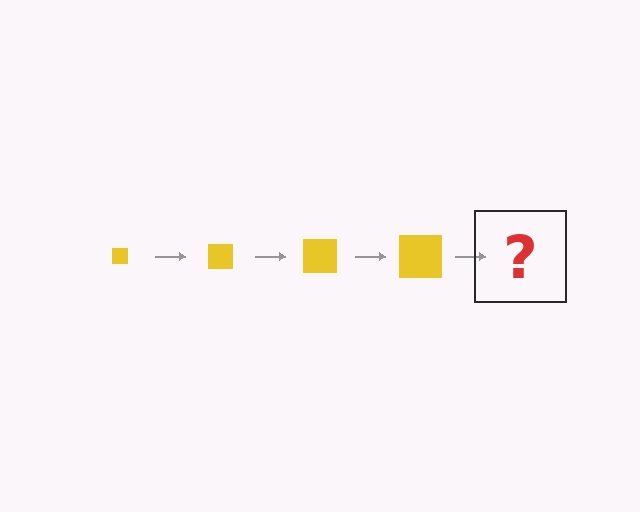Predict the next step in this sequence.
The next step is a yellow square, larger than the previous one.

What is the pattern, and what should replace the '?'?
The pattern is that the square gets progressively larger each step. The '?' should be a yellow square, larger than the previous one.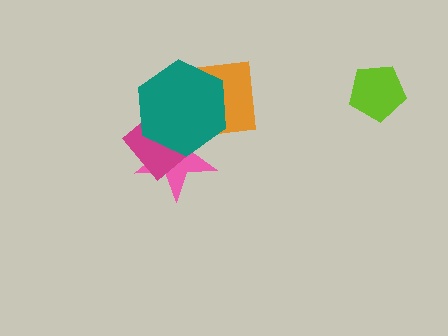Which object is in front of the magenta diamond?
The teal hexagon is in front of the magenta diamond.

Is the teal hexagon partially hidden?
No, no other shape covers it.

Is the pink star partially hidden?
Yes, it is partially covered by another shape.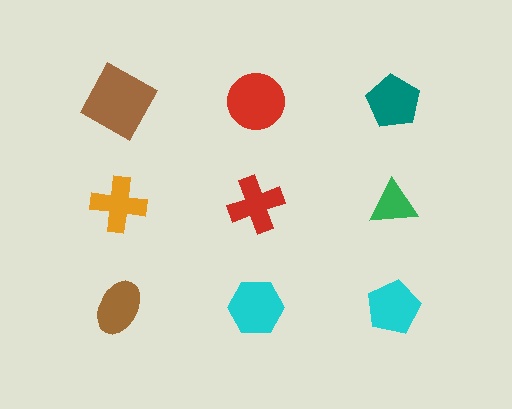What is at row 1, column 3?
A teal pentagon.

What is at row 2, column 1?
An orange cross.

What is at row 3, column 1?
A brown ellipse.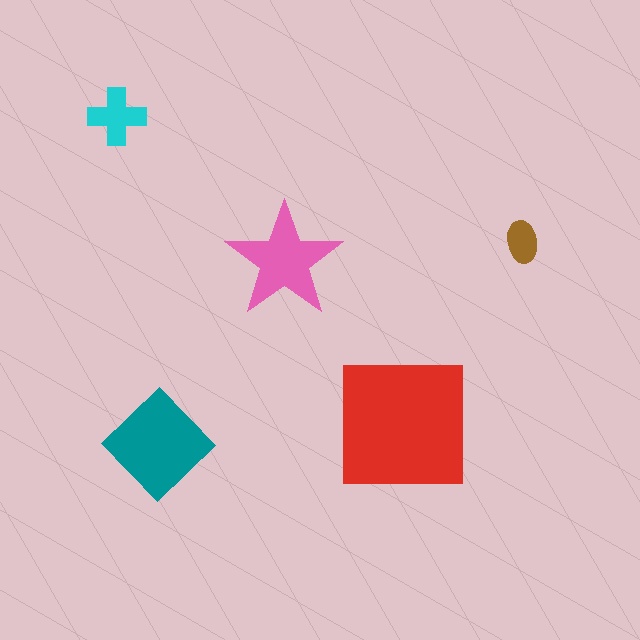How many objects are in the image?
There are 5 objects in the image.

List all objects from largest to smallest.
The red square, the teal diamond, the pink star, the cyan cross, the brown ellipse.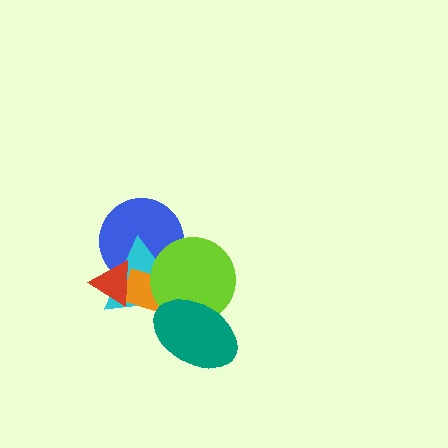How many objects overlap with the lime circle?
4 objects overlap with the lime circle.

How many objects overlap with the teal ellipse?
3 objects overlap with the teal ellipse.